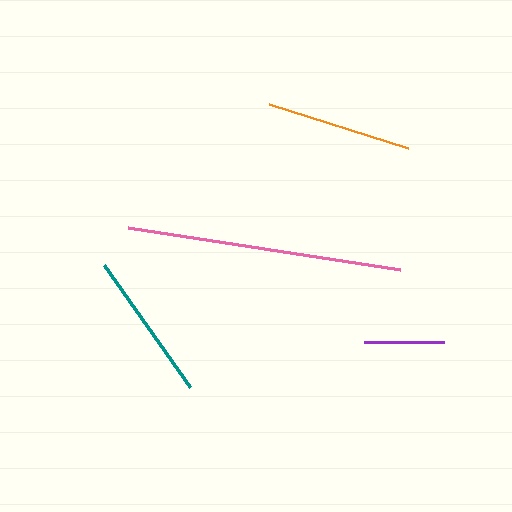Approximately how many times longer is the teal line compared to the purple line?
The teal line is approximately 1.9 times the length of the purple line.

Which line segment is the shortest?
The purple line is the shortest at approximately 80 pixels.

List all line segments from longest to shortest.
From longest to shortest: pink, teal, orange, purple.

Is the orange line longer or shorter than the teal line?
The teal line is longer than the orange line.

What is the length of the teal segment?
The teal segment is approximately 149 pixels long.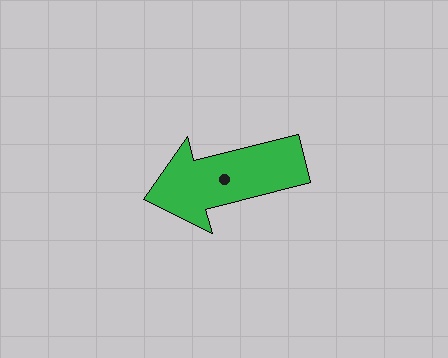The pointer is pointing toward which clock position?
Roughly 9 o'clock.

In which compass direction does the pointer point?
West.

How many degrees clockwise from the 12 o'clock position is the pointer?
Approximately 256 degrees.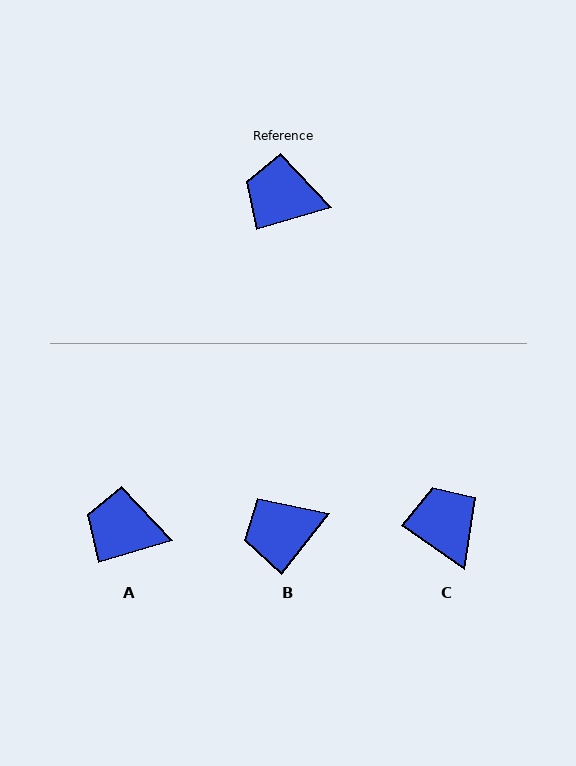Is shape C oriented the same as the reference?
No, it is off by about 52 degrees.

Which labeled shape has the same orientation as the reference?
A.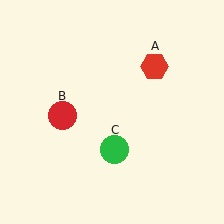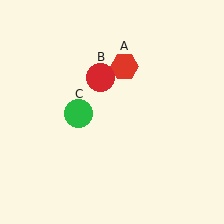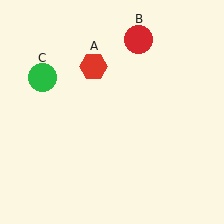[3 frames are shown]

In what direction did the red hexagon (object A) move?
The red hexagon (object A) moved left.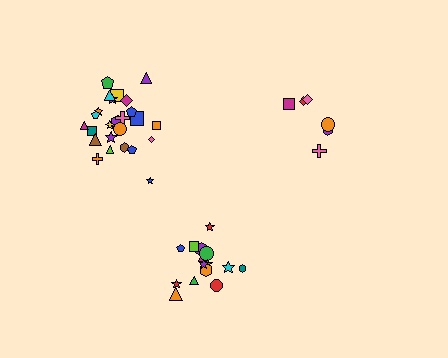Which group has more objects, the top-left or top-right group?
The top-left group.